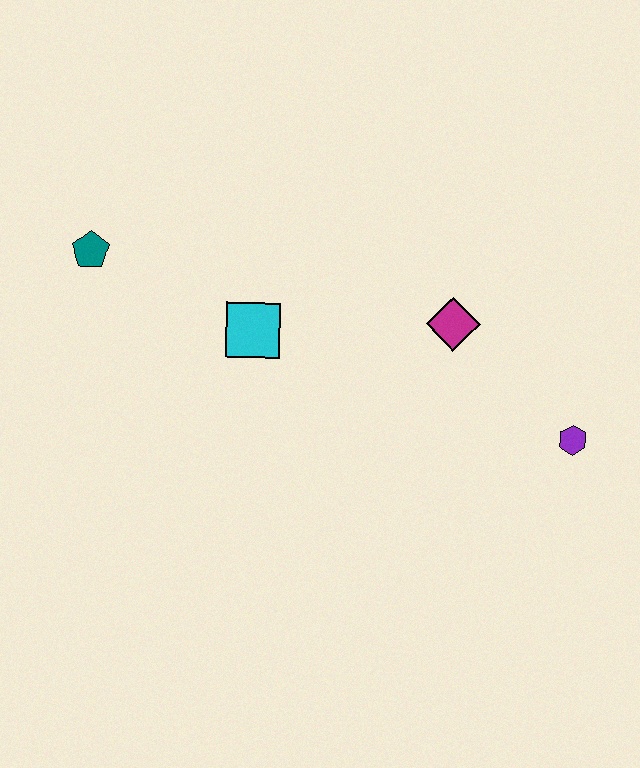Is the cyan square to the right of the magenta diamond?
No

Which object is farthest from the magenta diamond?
The teal pentagon is farthest from the magenta diamond.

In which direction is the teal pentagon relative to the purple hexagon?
The teal pentagon is to the left of the purple hexagon.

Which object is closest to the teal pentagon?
The cyan square is closest to the teal pentagon.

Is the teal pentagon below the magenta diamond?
No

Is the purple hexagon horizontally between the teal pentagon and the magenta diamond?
No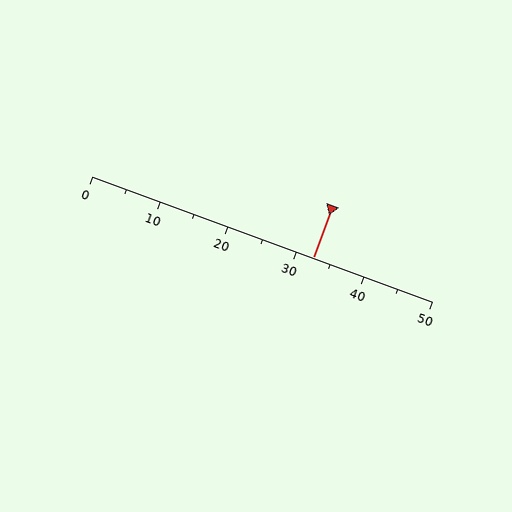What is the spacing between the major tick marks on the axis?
The major ticks are spaced 10 apart.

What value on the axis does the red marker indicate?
The marker indicates approximately 32.5.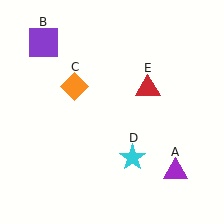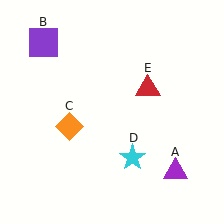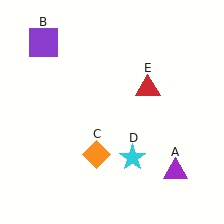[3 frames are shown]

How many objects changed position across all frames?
1 object changed position: orange diamond (object C).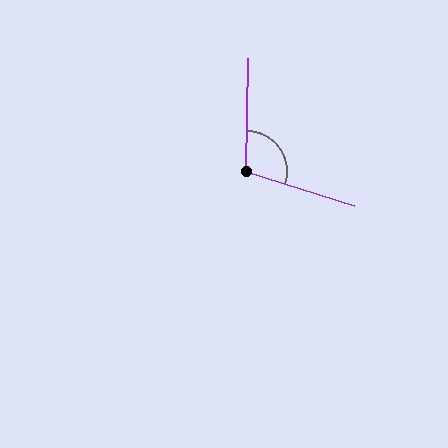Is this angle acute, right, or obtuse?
It is obtuse.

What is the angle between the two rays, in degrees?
Approximately 107 degrees.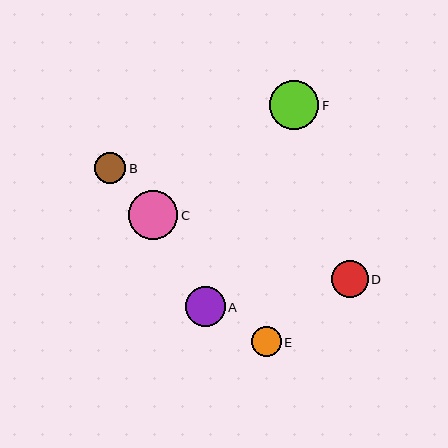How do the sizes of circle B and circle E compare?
Circle B and circle E are approximately the same size.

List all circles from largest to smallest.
From largest to smallest: C, F, A, D, B, E.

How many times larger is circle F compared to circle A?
Circle F is approximately 1.2 times the size of circle A.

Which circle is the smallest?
Circle E is the smallest with a size of approximately 30 pixels.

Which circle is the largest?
Circle C is the largest with a size of approximately 50 pixels.